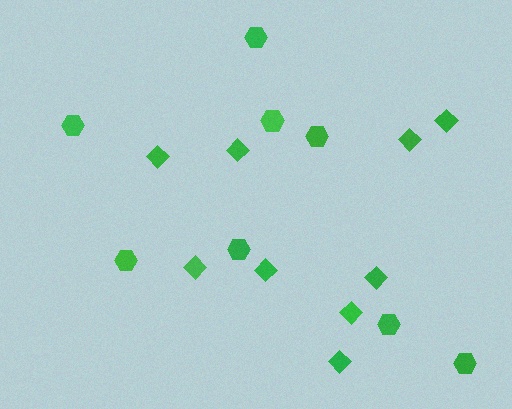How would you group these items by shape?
There are 2 groups: one group of hexagons (8) and one group of diamonds (9).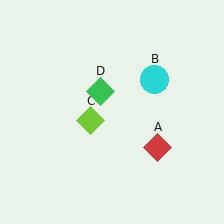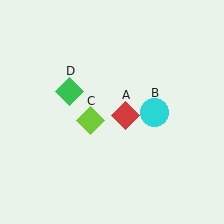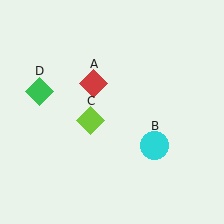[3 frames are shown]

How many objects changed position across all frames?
3 objects changed position: red diamond (object A), cyan circle (object B), green diamond (object D).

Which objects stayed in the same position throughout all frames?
Lime diamond (object C) remained stationary.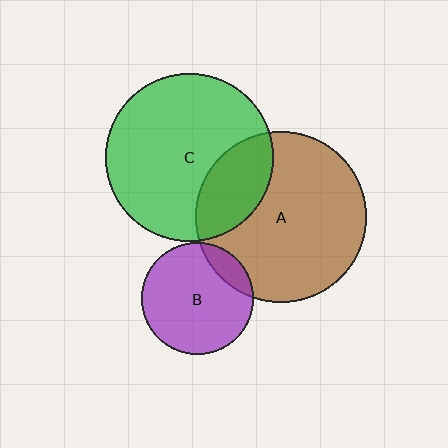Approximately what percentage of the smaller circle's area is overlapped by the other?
Approximately 25%.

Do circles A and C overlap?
Yes.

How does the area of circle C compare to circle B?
Approximately 2.3 times.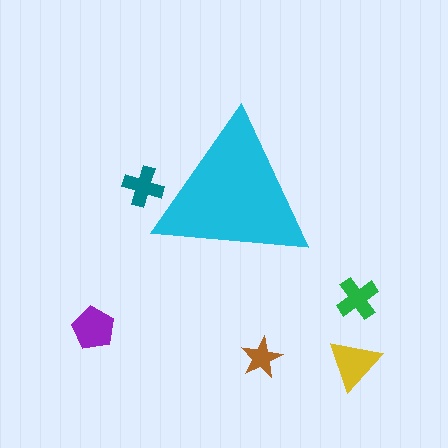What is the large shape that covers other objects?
A cyan triangle.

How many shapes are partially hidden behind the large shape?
1 shape is partially hidden.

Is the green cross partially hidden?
No, the green cross is fully visible.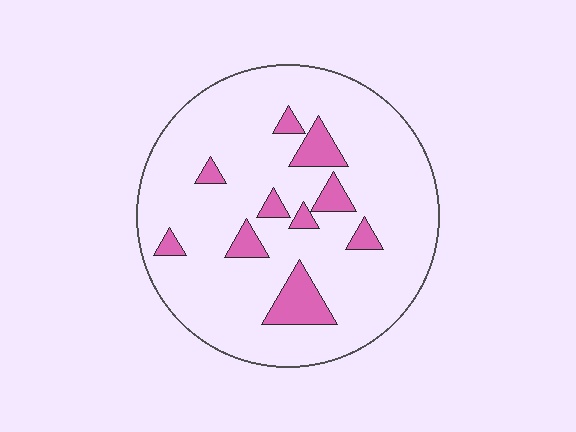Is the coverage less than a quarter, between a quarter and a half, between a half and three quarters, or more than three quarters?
Less than a quarter.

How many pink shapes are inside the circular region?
10.